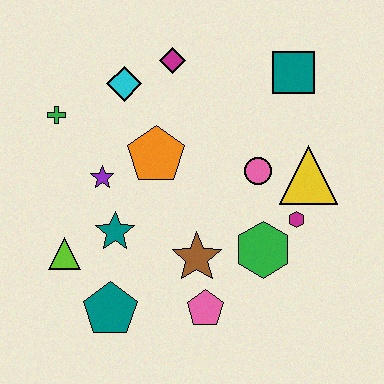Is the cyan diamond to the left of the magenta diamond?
Yes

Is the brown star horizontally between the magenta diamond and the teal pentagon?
No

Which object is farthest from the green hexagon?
The green cross is farthest from the green hexagon.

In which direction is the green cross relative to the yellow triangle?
The green cross is to the left of the yellow triangle.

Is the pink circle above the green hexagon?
Yes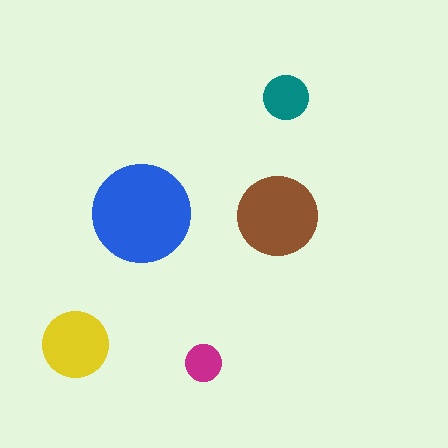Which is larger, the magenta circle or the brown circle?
The brown one.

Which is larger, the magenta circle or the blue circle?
The blue one.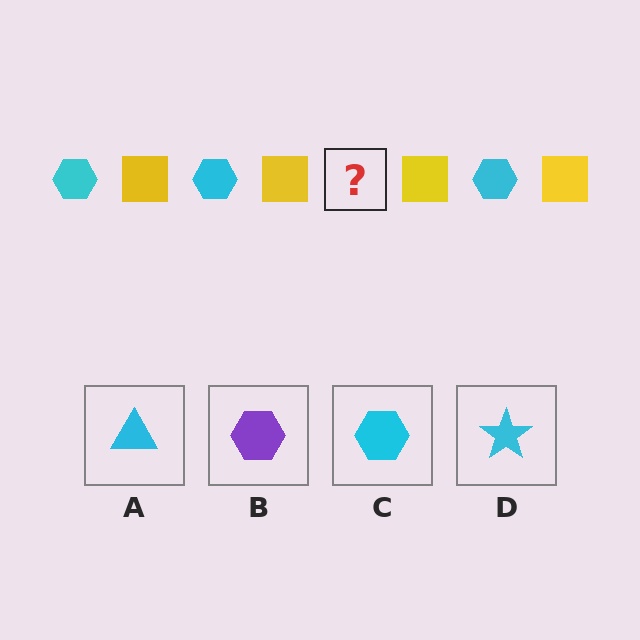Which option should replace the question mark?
Option C.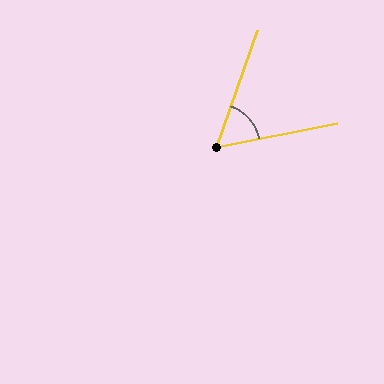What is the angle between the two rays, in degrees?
Approximately 59 degrees.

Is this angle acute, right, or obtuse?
It is acute.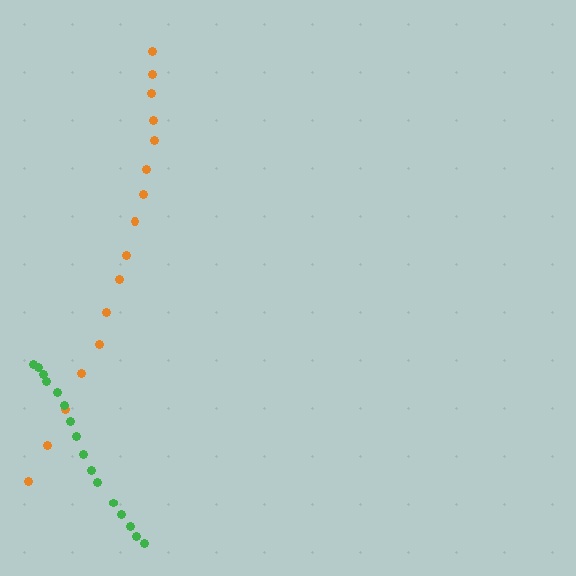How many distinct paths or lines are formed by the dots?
There are 2 distinct paths.